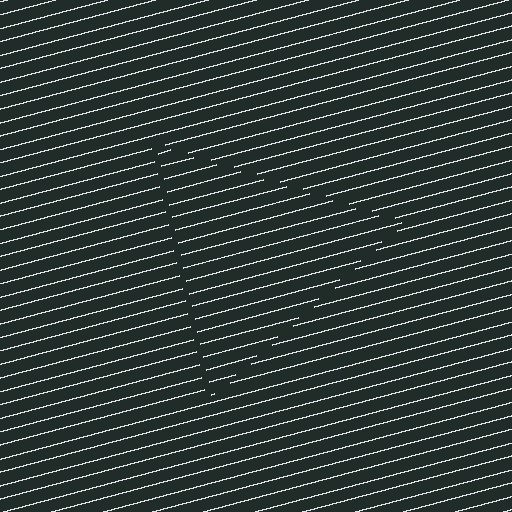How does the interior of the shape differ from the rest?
The interior of the shape contains the same grating, shifted by half a period — the contour is defined by the phase discontinuity where line-ends from the inner and outer gratings abut.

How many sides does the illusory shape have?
3 sides — the line-ends trace a triangle.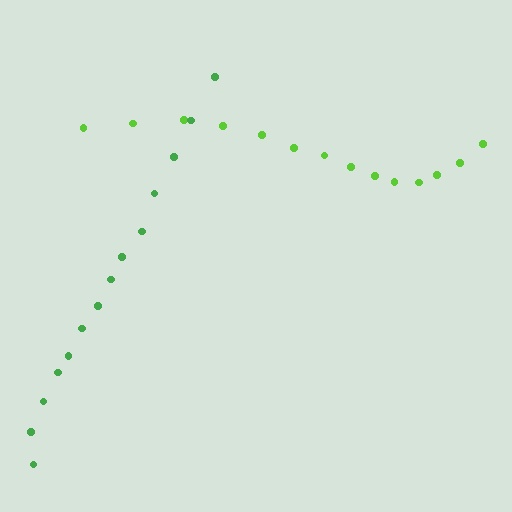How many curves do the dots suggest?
There are 2 distinct paths.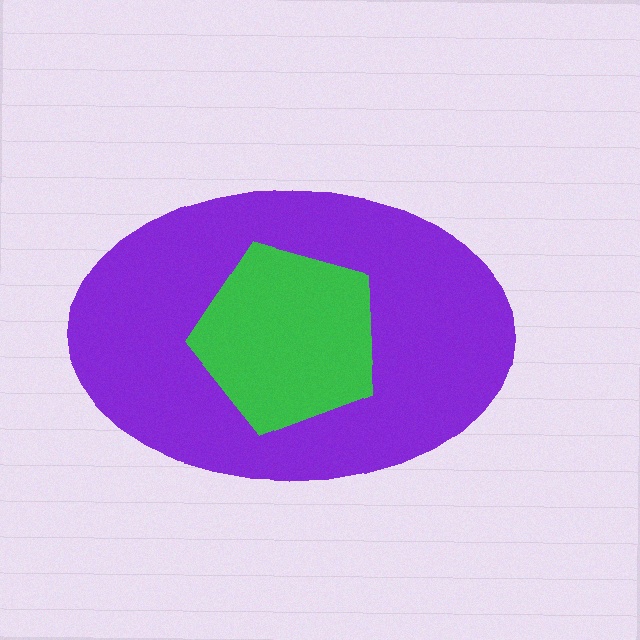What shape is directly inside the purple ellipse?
The green pentagon.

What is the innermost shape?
The green pentagon.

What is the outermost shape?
The purple ellipse.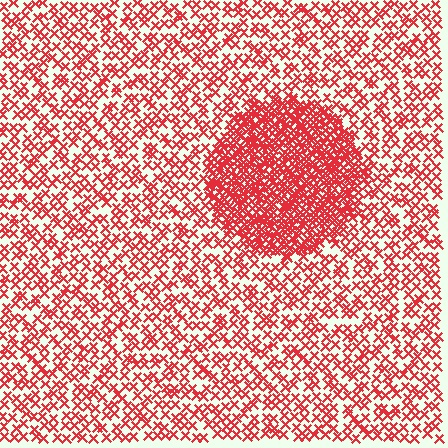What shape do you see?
I see a circle.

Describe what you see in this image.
The image contains small red elements arranged at two different densities. A circle-shaped region is visible where the elements are more densely packed than the surrounding area.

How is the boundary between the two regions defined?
The boundary is defined by a change in element density (approximately 2.5x ratio). All elements are the same color, size, and shape.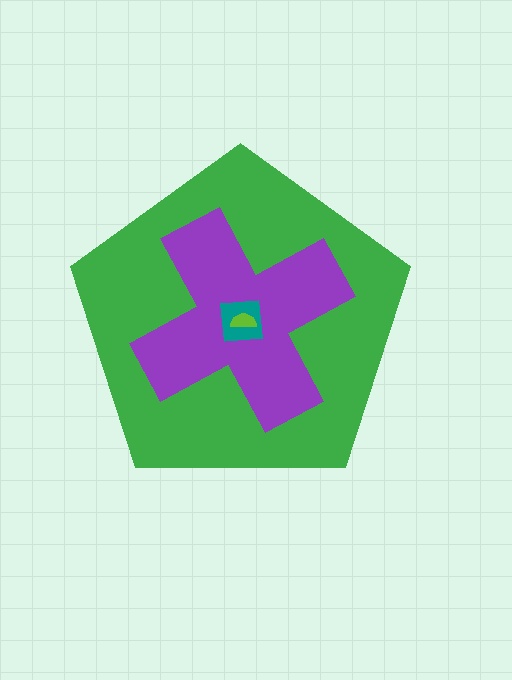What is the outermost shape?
The green pentagon.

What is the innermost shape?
The lime semicircle.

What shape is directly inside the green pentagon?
The purple cross.